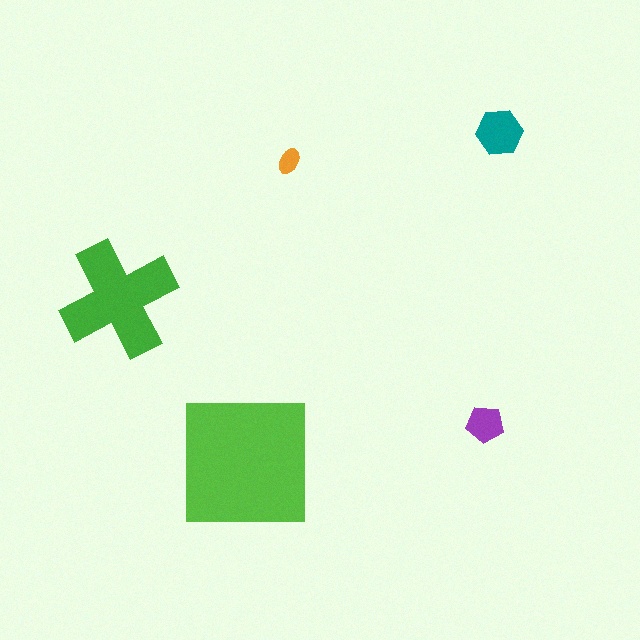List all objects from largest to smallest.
The lime square, the green cross, the teal hexagon, the purple pentagon, the orange ellipse.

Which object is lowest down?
The lime square is bottommost.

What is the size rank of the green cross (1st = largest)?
2nd.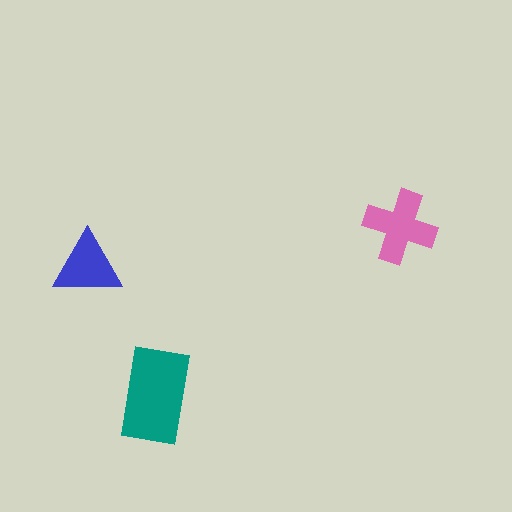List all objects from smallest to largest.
The blue triangle, the pink cross, the teal rectangle.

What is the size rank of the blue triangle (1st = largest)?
3rd.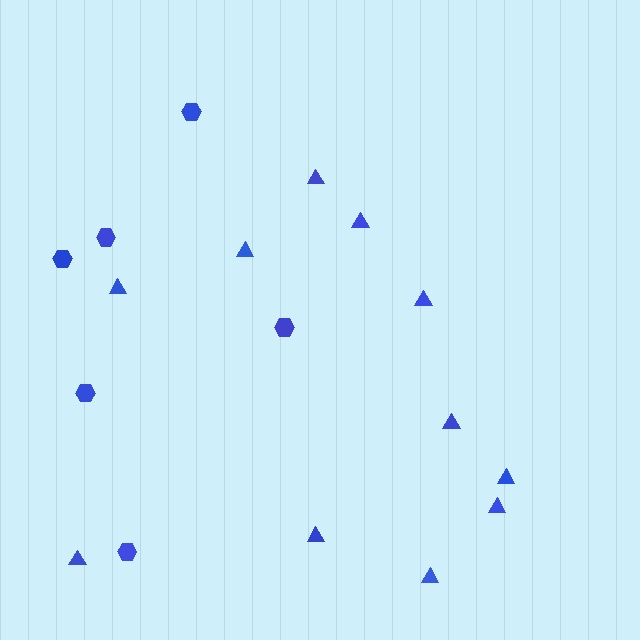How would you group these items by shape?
There are 2 groups: one group of hexagons (6) and one group of triangles (11).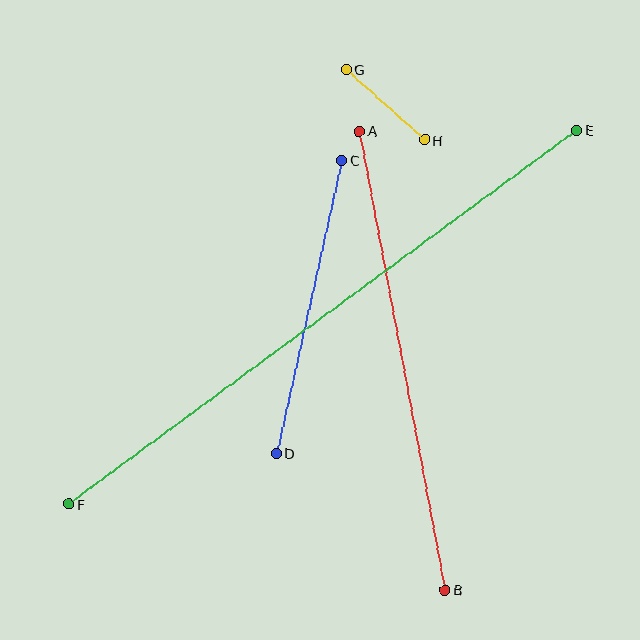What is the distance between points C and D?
The distance is approximately 300 pixels.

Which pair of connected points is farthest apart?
Points E and F are farthest apart.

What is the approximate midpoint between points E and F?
The midpoint is at approximately (323, 317) pixels.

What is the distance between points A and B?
The distance is approximately 467 pixels.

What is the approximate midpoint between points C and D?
The midpoint is at approximately (309, 307) pixels.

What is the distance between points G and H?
The distance is approximately 106 pixels.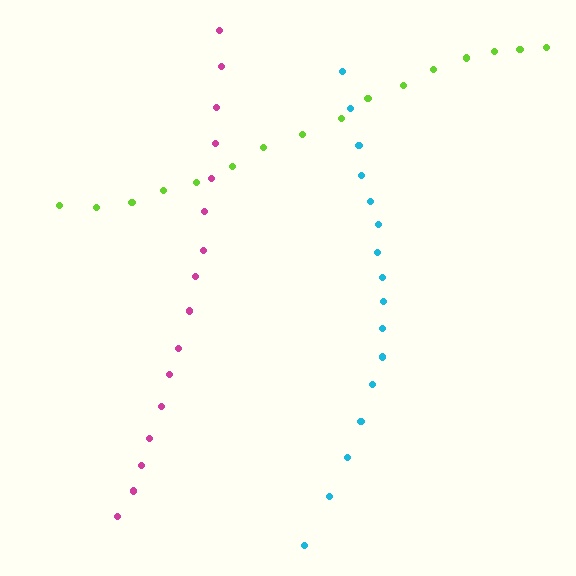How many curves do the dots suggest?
There are 3 distinct paths.